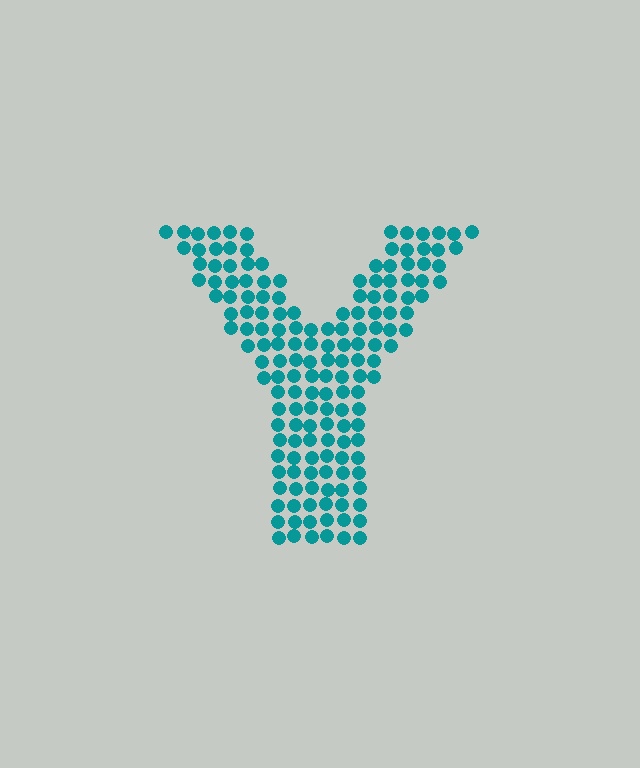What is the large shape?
The large shape is the letter Y.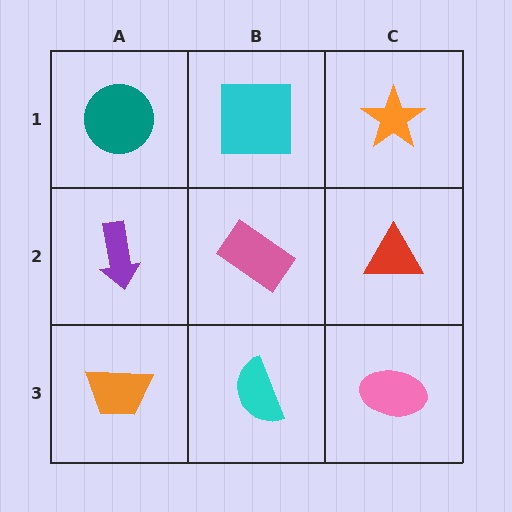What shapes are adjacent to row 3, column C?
A red triangle (row 2, column C), a cyan semicircle (row 3, column B).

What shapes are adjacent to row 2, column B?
A cyan square (row 1, column B), a cyan semicircle (row 3, column B), a purple arrow (row 2, column A), a red triangle (row 2, column C).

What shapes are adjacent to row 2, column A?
A teal circle (row 1, column A), an orange trapezoid (row 3, column A), a pink rectangle (row 2, column B).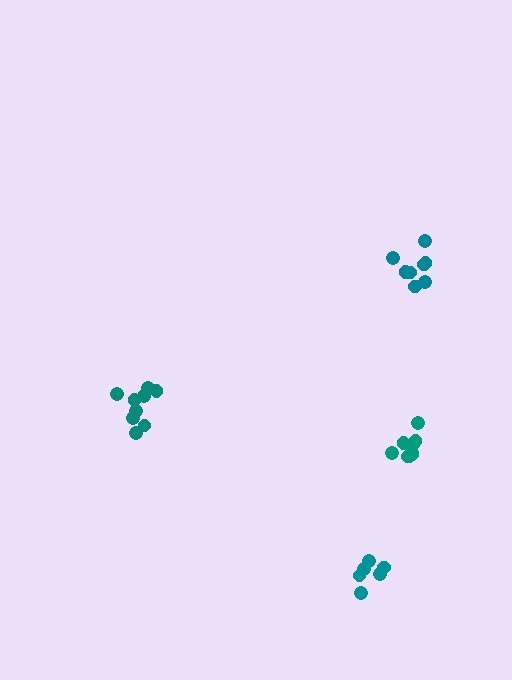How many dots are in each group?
Group 1: 8 dots, Group 2: 9 dots, Group 3: 6 dots, Group 4: 9 dots (32 total).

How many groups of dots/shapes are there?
There are 4 groups.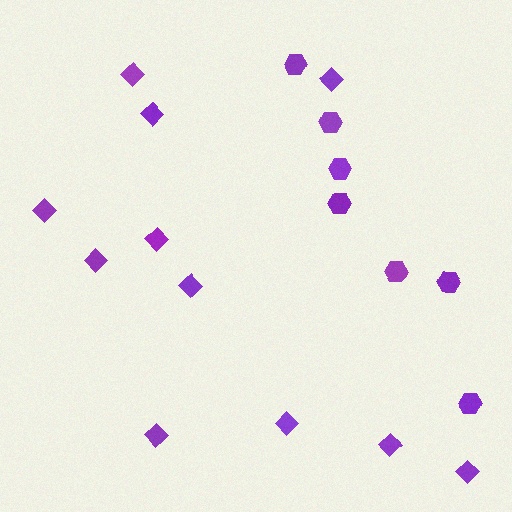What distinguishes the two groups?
There are 2 groups: one group of hexagons (7) and one group of diamonds (11).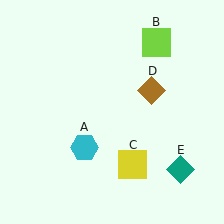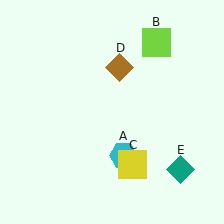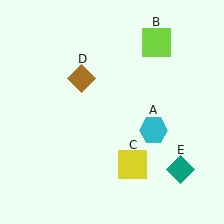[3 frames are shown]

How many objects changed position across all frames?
2 objects changed position: cyan hexagon (object A), brown diamond (object D).